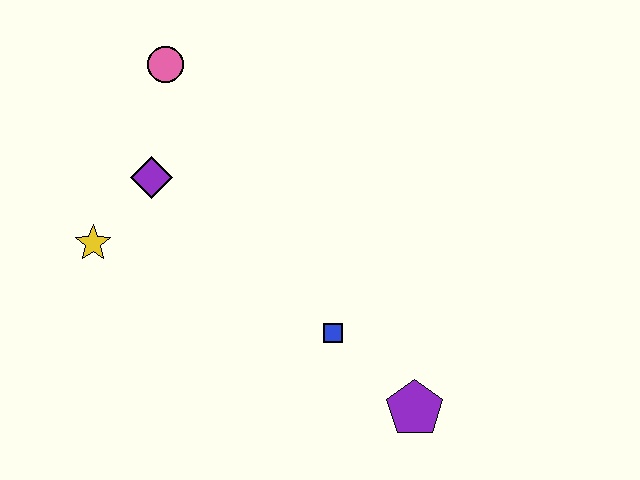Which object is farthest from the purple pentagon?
The pink circle is farthest from the purple pentagon.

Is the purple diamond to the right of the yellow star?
Yes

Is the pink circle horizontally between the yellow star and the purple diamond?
No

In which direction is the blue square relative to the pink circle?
The blue square is below the pink circle.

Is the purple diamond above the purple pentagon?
Yes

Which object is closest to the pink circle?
The purple diamond is closest to the pink circle.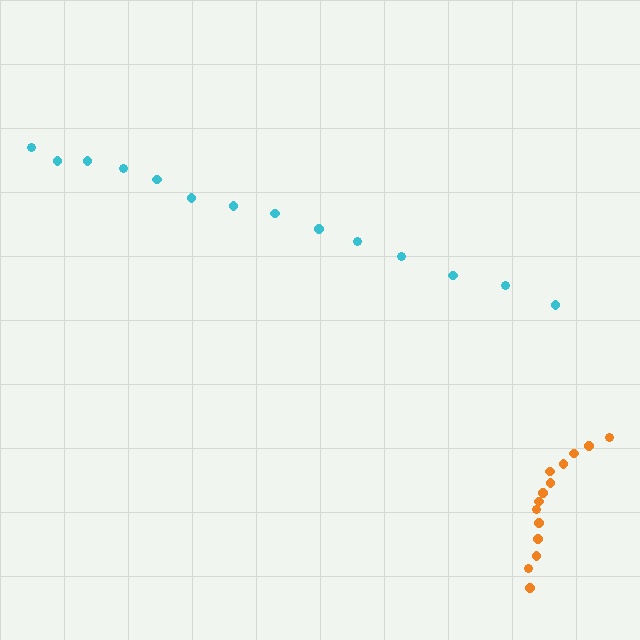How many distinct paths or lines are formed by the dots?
There are 2 distinct paths.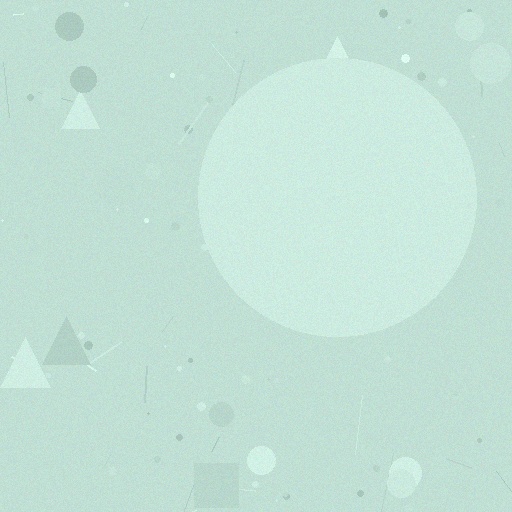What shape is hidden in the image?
A circle is hidden in the image.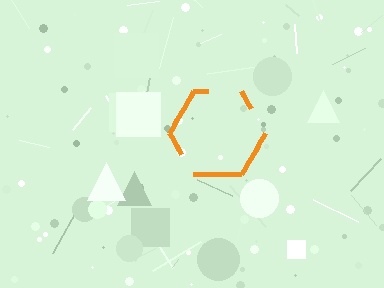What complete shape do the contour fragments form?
The contour fragments form a hexagon.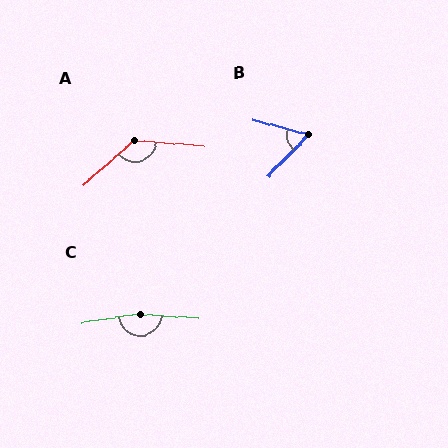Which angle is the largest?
C, at approximately 167 degrees.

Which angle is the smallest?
B, at approximately 61 degrees.